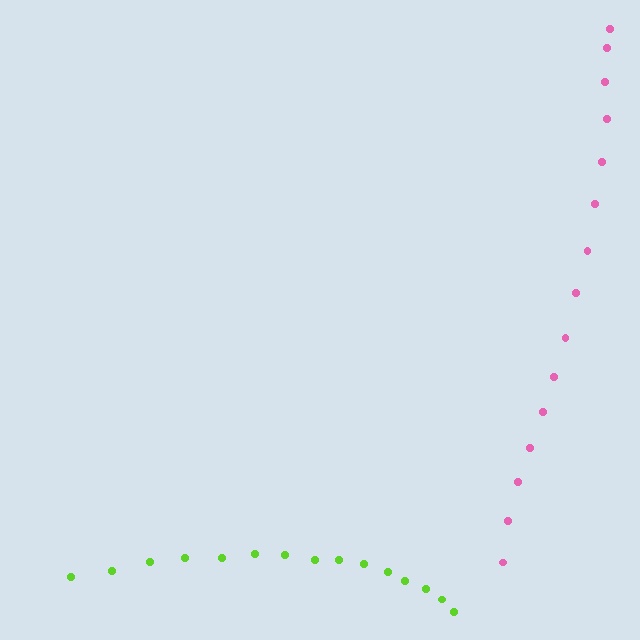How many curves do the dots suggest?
There are 2 distinct paths.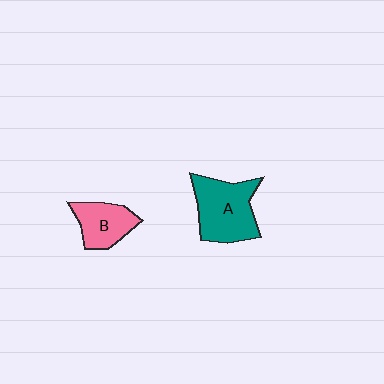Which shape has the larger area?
Shape A (teal).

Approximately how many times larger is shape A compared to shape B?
Approximately 1.6 times.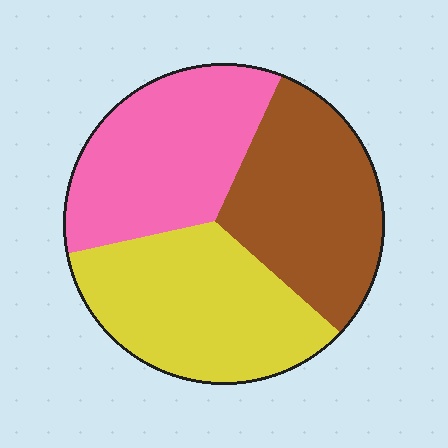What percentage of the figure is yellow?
Yellow covers around 35% of the figure.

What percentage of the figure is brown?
Brown covers roughly 30% of the figure.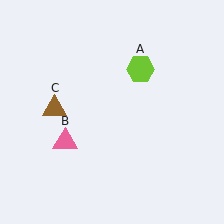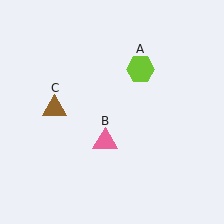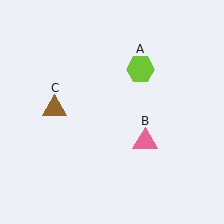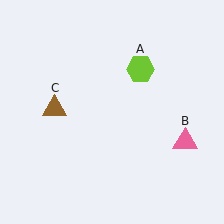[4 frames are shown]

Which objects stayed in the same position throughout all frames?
Lime hexagon (object A) and brown triangle (object C) remained stationary.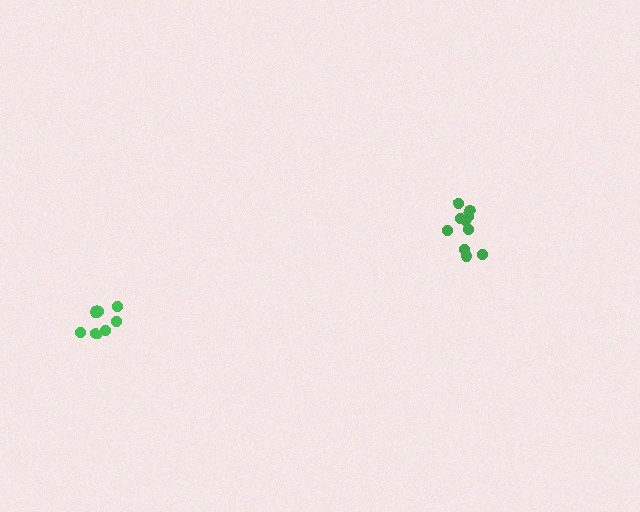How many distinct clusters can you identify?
There are 2 distinct clusters.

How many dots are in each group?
Group 1: 10 dots, Group 2: 7 dots (17 total).